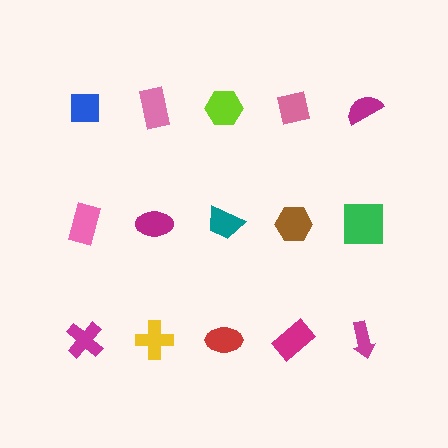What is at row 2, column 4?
A brown hexagon.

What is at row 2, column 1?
A pink rectangle.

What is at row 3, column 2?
A yellow cross.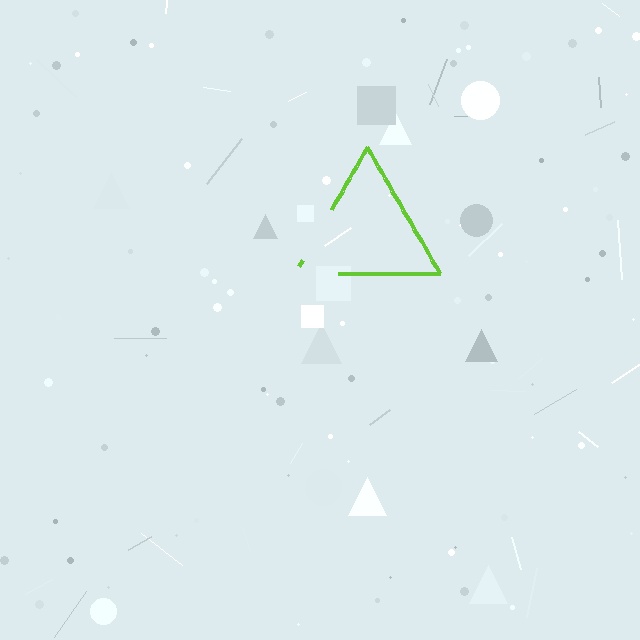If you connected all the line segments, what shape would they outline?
They would outline a triangle.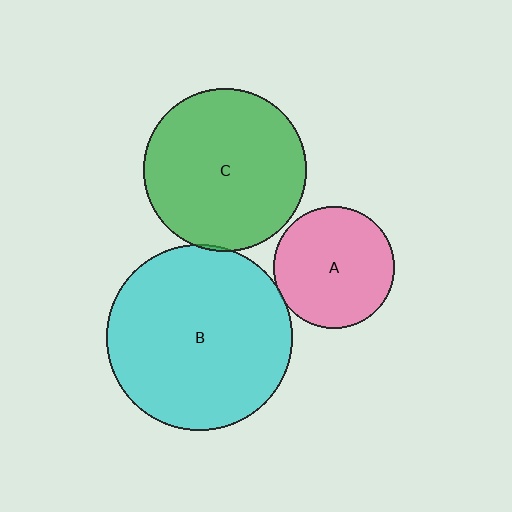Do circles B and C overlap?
Yes.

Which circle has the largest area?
Circle B (cyan).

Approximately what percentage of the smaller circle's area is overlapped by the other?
Approximately 5%.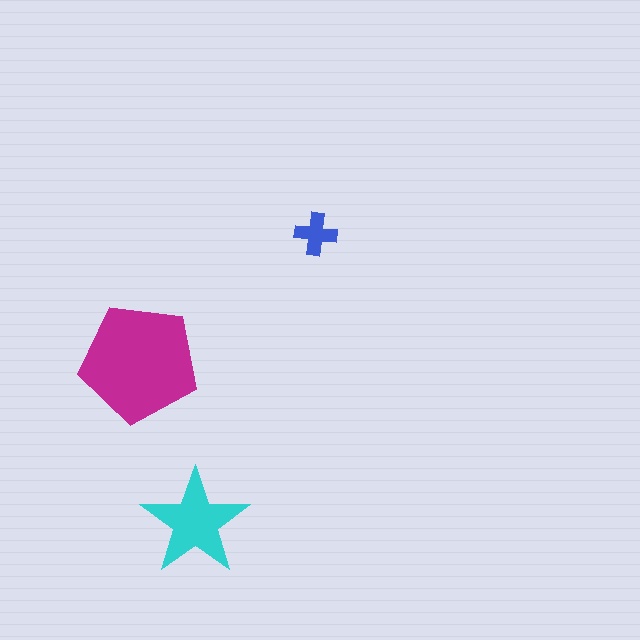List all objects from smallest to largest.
The blue cross, the cyan star, the magenta pentagon.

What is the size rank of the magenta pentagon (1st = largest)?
1st.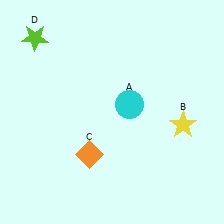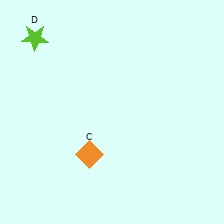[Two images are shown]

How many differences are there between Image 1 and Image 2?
There are 2 differences between the two images.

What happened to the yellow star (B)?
The yellow star (B) was removed in Image 2. It was in the bottom-right area of Image 1.